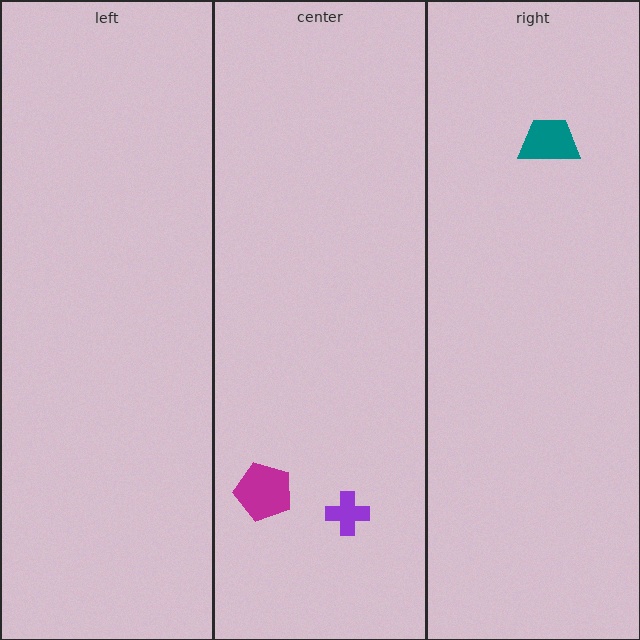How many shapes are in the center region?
2.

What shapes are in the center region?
The purple cross, the magenta pentagon.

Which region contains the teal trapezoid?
The right region.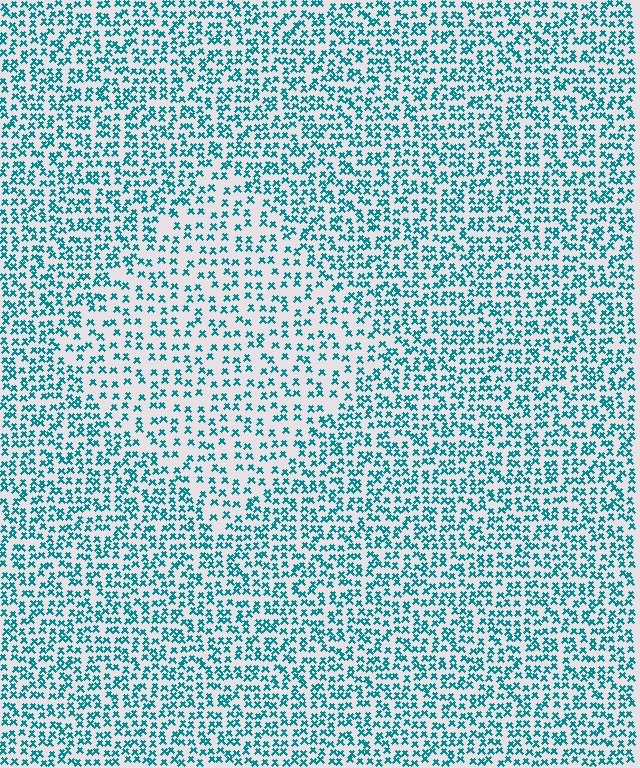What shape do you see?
I see a diamond.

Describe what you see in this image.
The image contains small teal elements arranged at two different densities. A diamond-shaped region is visible where the elements are less densely packed than the surrounding area.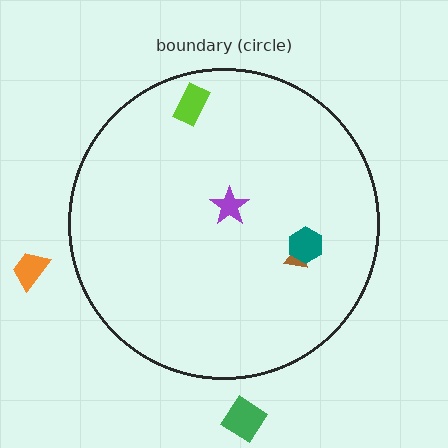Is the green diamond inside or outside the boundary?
Outside.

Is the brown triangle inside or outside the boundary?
Inside.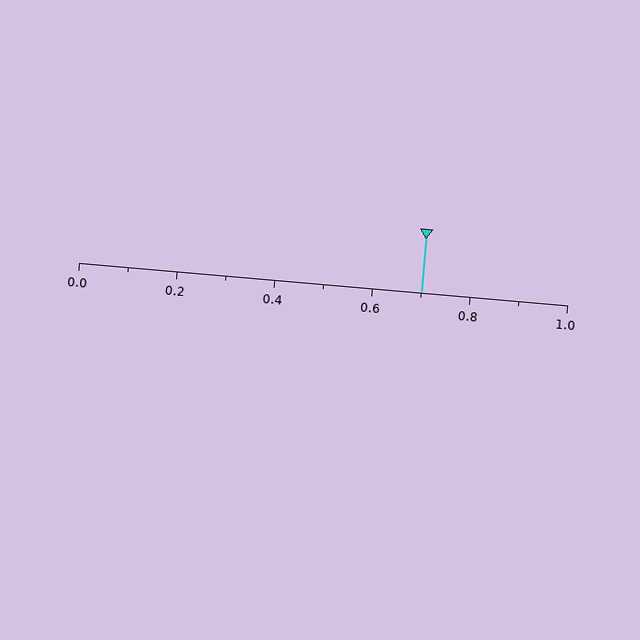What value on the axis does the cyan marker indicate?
The marker indicates approximately 0.7.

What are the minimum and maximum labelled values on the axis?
The axis runs from 0.0 to 1.0.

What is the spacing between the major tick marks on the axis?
The major ticks are spaced 0.2 apart.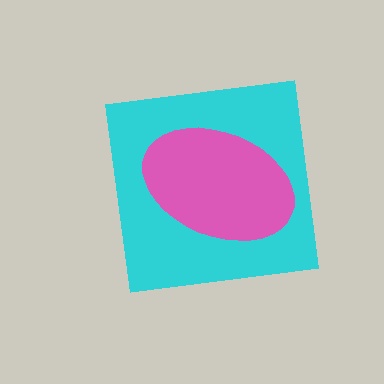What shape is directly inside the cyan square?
The pink ellipse.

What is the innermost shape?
The pink ellipse.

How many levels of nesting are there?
2.